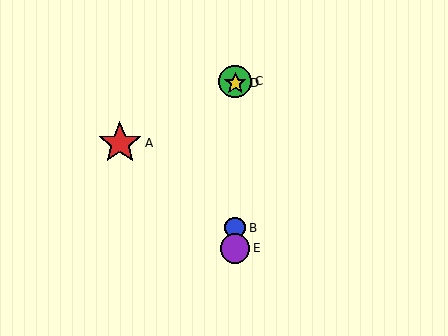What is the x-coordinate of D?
Object D is at x≈235.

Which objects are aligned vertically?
Objects B, C, D, E are aligned vertically.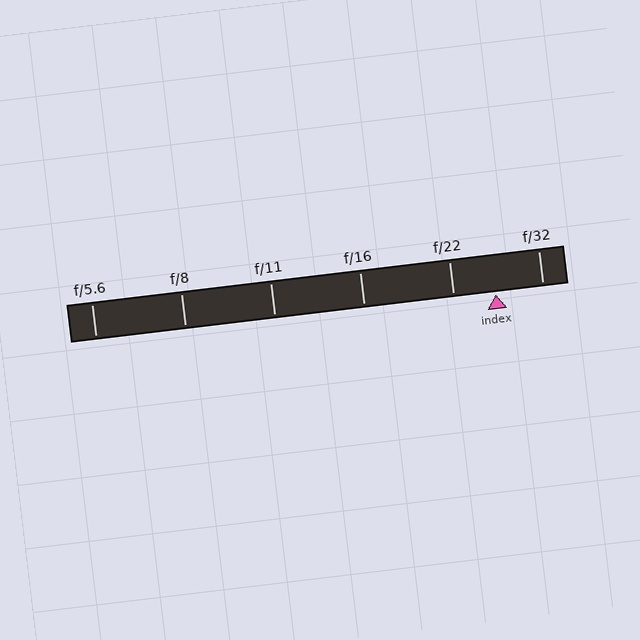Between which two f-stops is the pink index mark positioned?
The index mark is between f/22 and f/32.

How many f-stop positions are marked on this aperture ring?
There are 6 f-stop positions marked.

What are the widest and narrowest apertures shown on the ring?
The widest aperture shown is f/5.6 and the narrowest is f/32.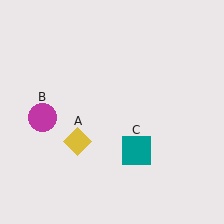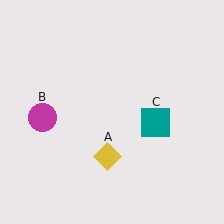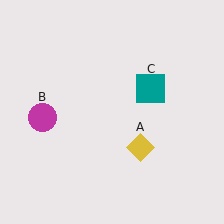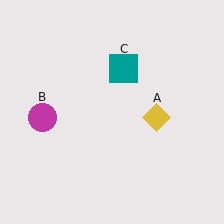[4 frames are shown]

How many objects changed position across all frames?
2 objects changed position: yellow diamond (object A), teal square (object C).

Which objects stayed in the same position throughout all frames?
Magenta circle (object B) remained stationary.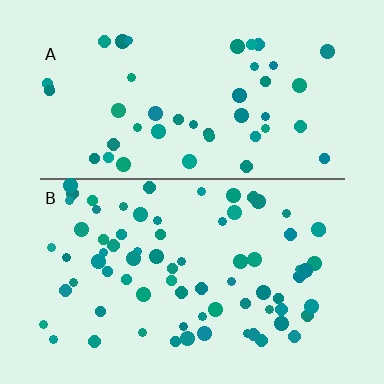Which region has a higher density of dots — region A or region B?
B (the bottom).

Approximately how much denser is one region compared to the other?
Approximately 1.7× — region B over region A.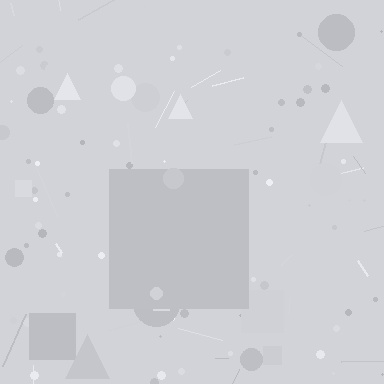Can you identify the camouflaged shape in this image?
The camouflaged shape is a square.